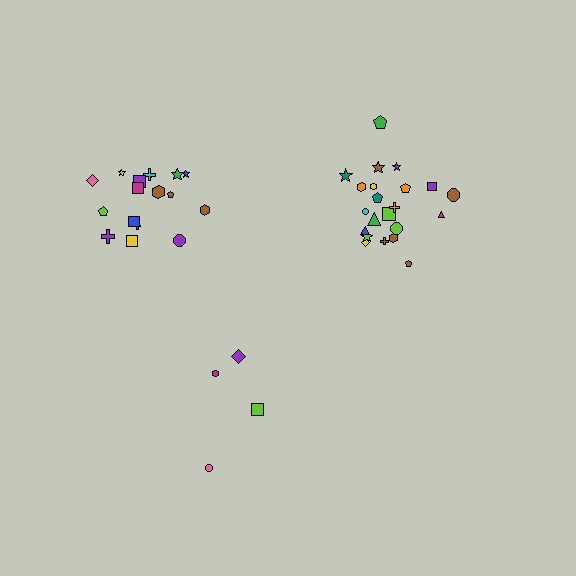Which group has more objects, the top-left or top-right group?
The top-right group.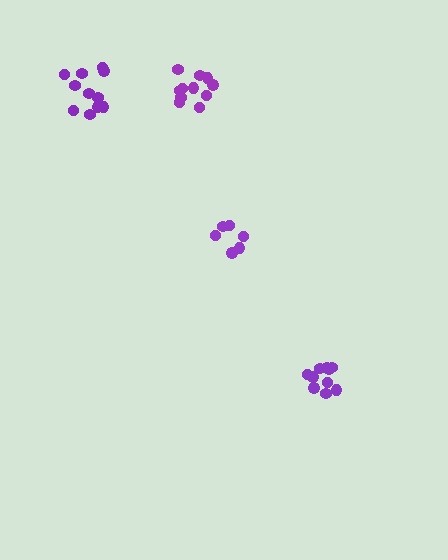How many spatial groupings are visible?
There are 4 spatial groupings.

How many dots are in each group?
Group 1: 10 dots, Group 2: 11 dots, Group 3: 11 dots, Group 4: 6 dots (38 total).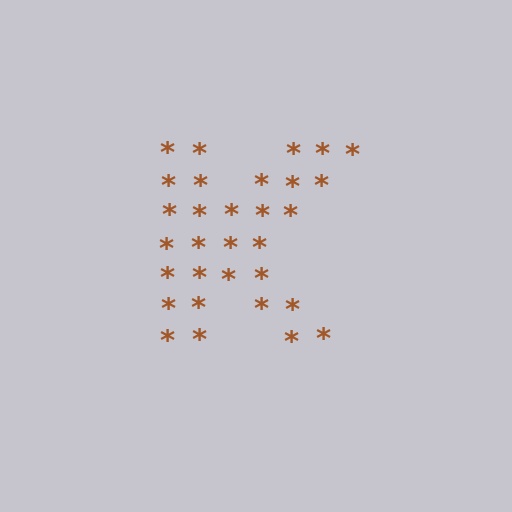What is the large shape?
The large shape is the letter K.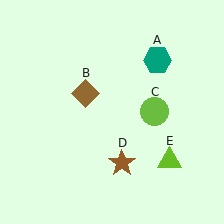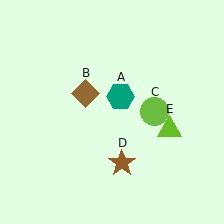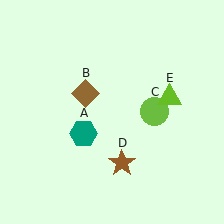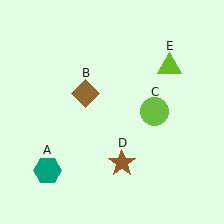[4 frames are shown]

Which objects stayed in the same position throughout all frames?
Brown diamond (object B) and lime circle (object C) and brown star (object D) remained stationary.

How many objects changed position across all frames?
2 objects changed position: teal hexagon (object A), lime triangle (object E).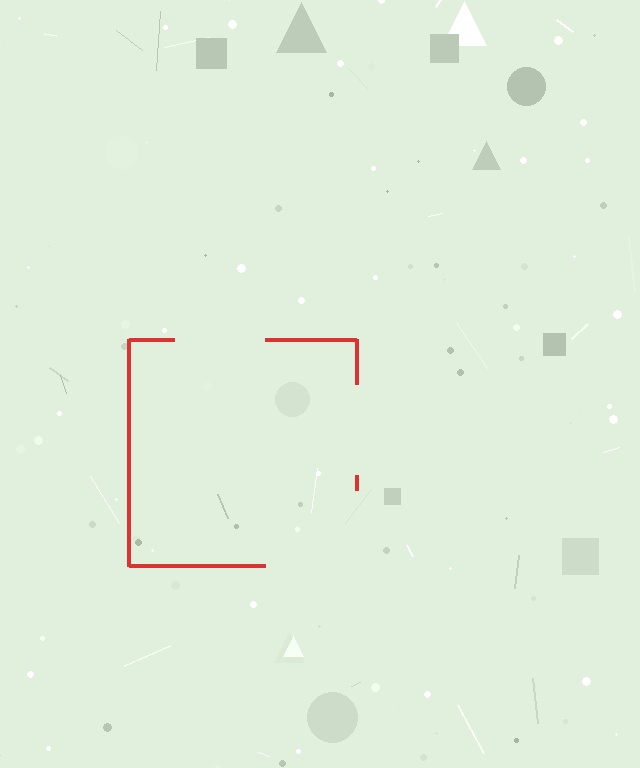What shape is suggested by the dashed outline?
The dashed outline suggests a square.